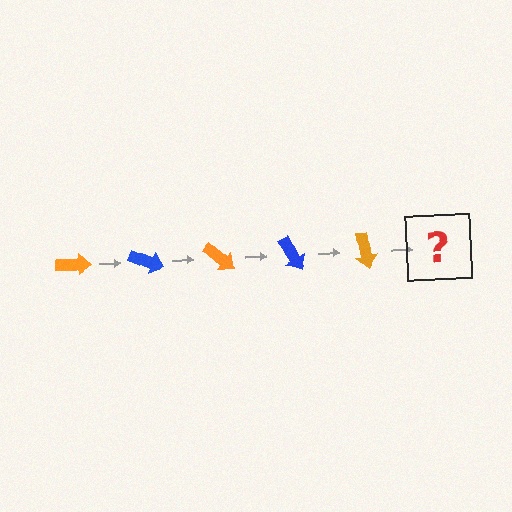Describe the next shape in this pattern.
It should be a blue arrow, rotated 100 degrees from the start.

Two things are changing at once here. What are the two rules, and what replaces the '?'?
The two rules are that it rotates 20 degrees each step and the color cycles through orange and blue. The '?' should be a blue arrow, rotated 100 degrees from the start.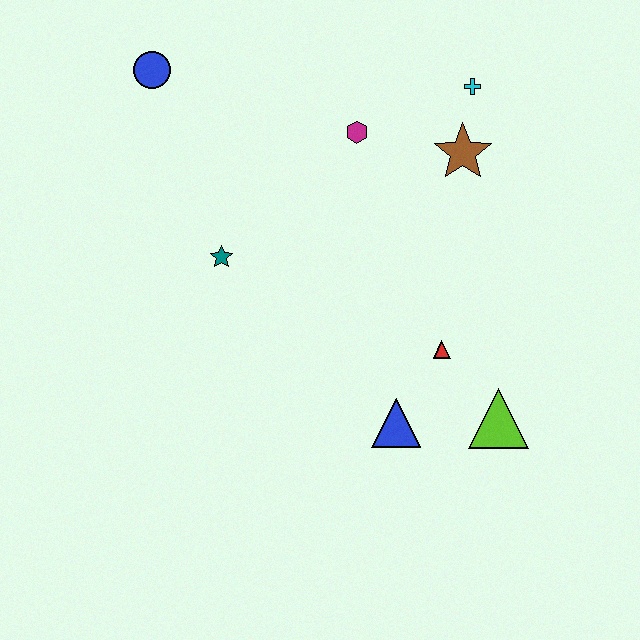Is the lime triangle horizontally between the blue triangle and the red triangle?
No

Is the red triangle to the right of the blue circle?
Yes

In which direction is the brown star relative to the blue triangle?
The brown star is above the blue triangle.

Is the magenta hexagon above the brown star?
Yes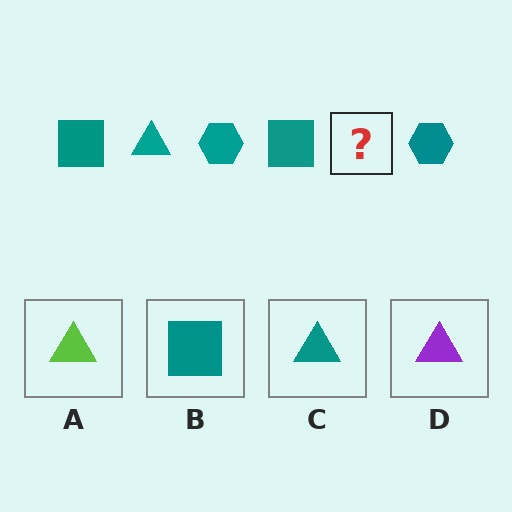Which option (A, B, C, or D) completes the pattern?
C.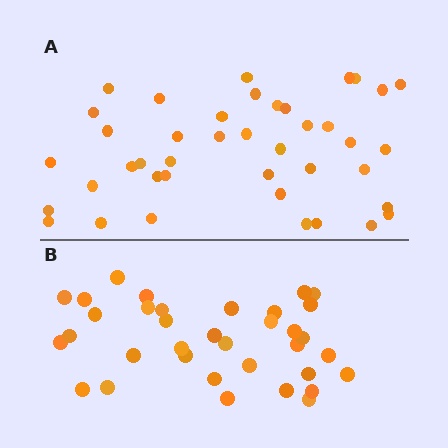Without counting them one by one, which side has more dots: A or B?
Region A (the top region) has more dots.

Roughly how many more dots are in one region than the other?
Region A has about 6 more dots than region B.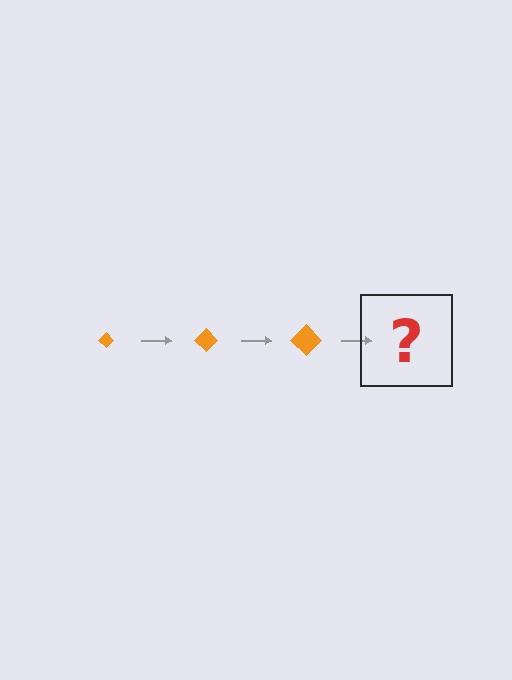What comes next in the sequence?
The next element should be an orange diamond, larger than the previous one.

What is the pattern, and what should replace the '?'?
The pattern is that the diamond gets progressively larger each step. The '?' should be an orange diamond, larger than the previous one.